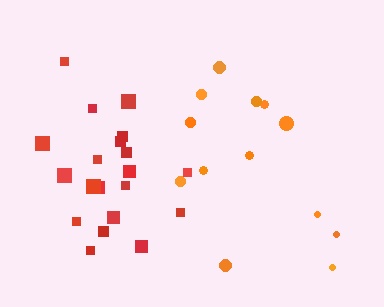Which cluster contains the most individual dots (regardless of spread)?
Red (20).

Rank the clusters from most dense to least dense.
red, orange.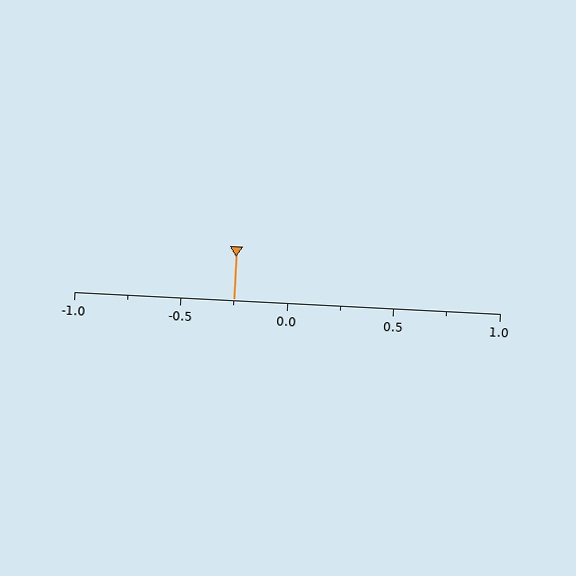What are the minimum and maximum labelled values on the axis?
The axis runs from -1.0 to 1.0.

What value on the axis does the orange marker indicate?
The marker indicates approximately -0.25.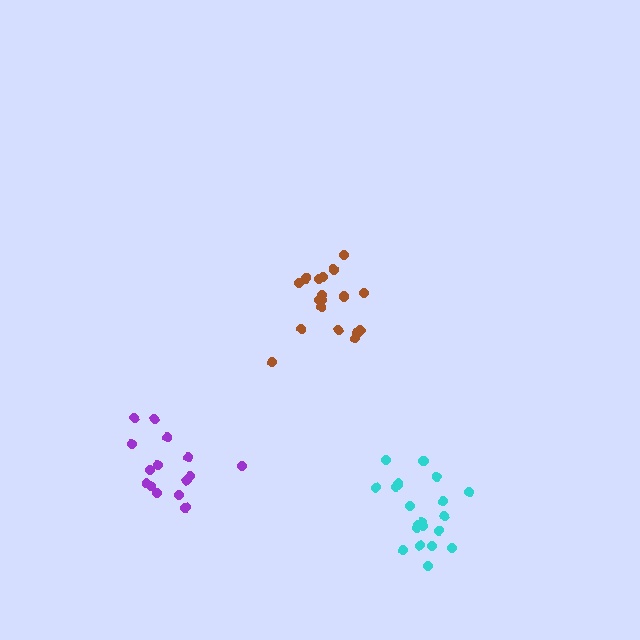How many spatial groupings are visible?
There are 3 spatial groupings.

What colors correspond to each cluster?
The clusters are colored: cyan, brown, purple.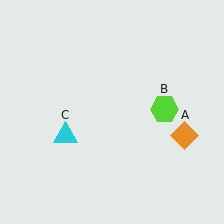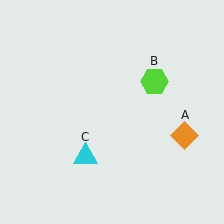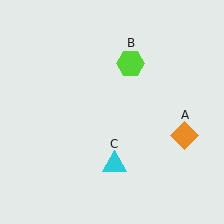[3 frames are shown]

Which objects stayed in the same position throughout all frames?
Orange diamond (object A) remained stationary.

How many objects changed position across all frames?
2 objects changed position: lime hexagon (object B), cyan triangle (object C).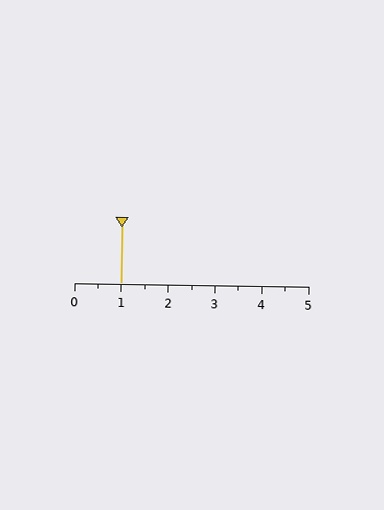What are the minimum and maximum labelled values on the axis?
The axis runs from 0 to 5.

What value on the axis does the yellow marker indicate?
The marker indicates approximately 1.